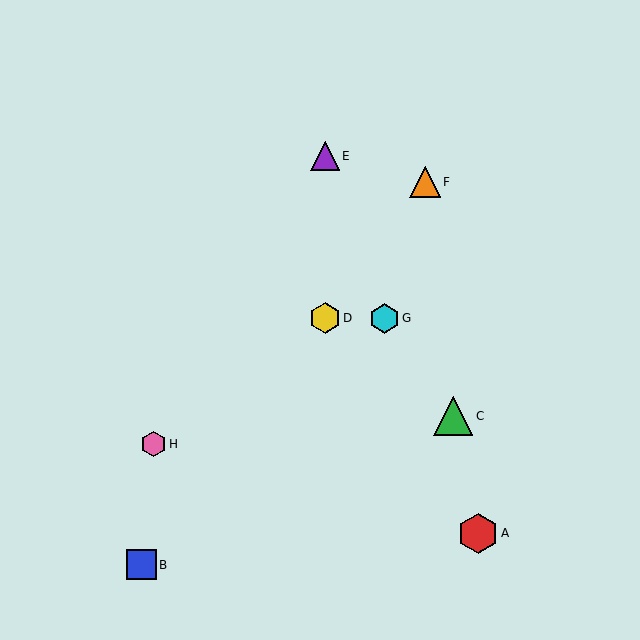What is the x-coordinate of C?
Object C is at x≈453.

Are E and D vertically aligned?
Yes, both are at x≈325.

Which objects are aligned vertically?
Objects D, E are aligned vertically.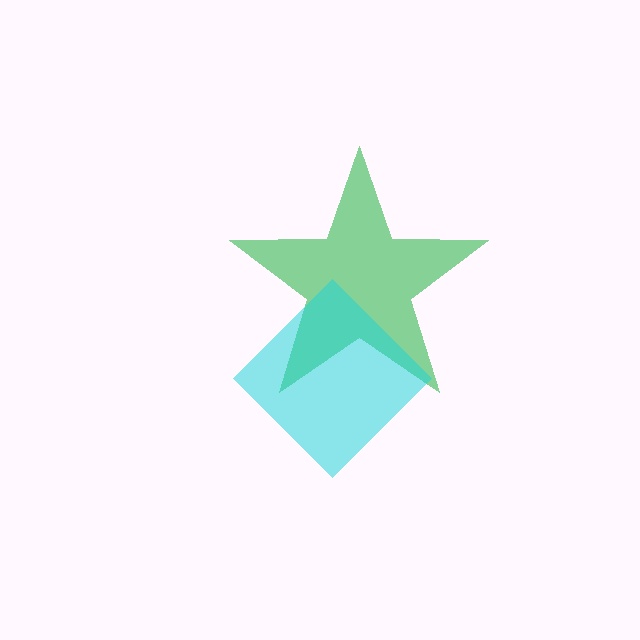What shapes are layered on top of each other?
The layered shapes are: a green star, a cyan diamond.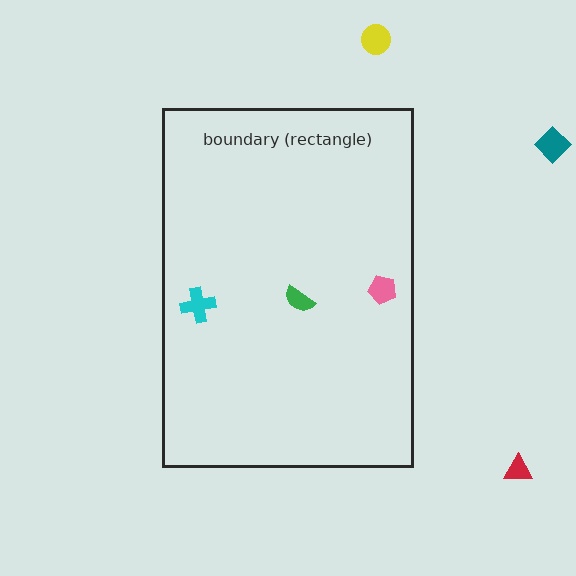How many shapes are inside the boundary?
3 inside, 3 outside.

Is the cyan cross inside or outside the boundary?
Inside.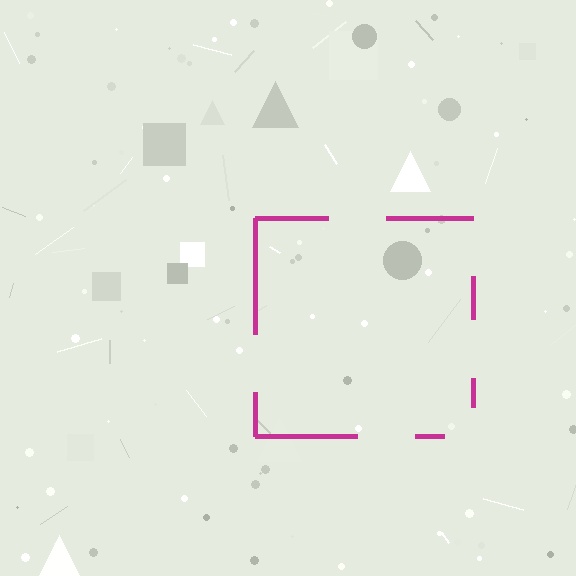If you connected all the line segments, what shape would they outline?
They would outline a square.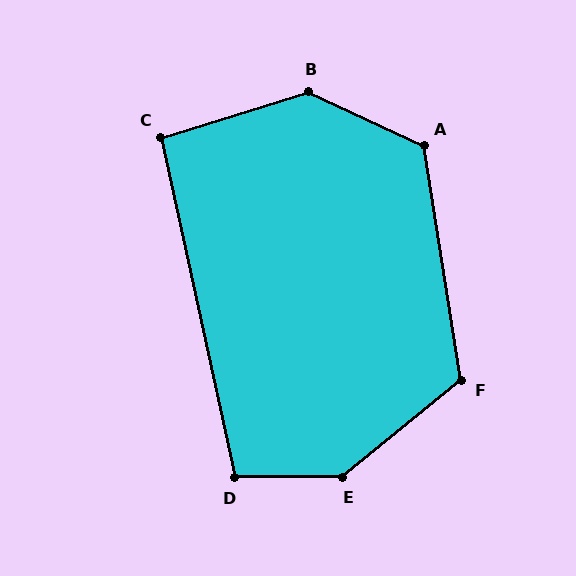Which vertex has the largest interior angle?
E, at approximately 141 degrees.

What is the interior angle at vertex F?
Approximately 120 degrees (obtuse).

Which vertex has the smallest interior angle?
C, at approximately 95 degrees.